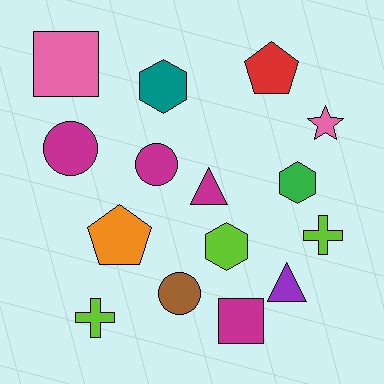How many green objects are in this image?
There is 1 green object.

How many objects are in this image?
There are 15 objects.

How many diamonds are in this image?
There are no diamonds.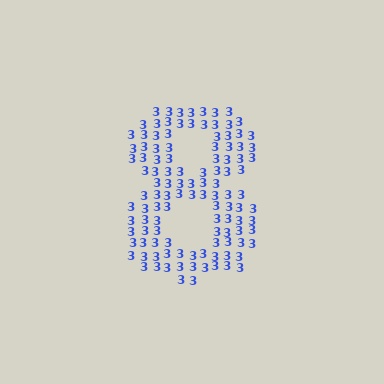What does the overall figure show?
The overall figure shows the digit 8.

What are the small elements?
The small elements are digit 3's.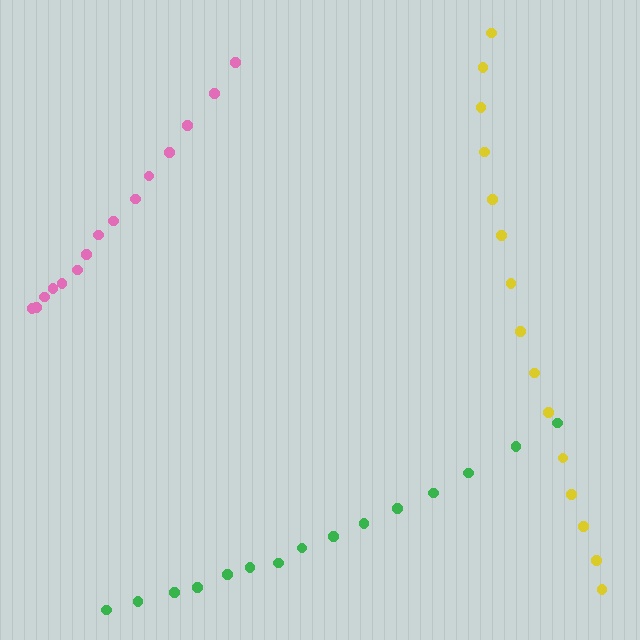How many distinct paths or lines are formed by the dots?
There are 3 distinct paths.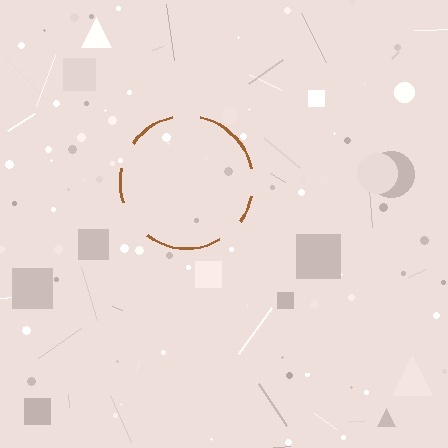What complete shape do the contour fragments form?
The contour fragments form a circle.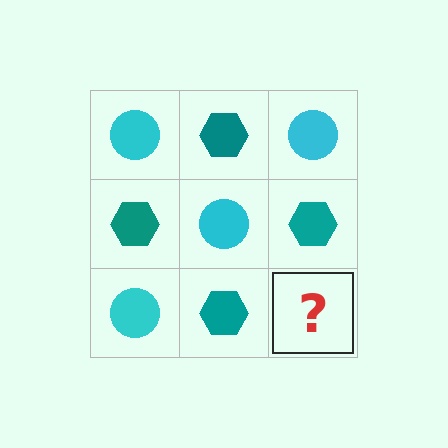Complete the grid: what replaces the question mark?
The question mark should be replaced with a cyan circle.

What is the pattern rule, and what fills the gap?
The rule is that it alternates cyan circle and teal hexagon in a checkerboard pattern. The gap should be filled with a cyan circle.